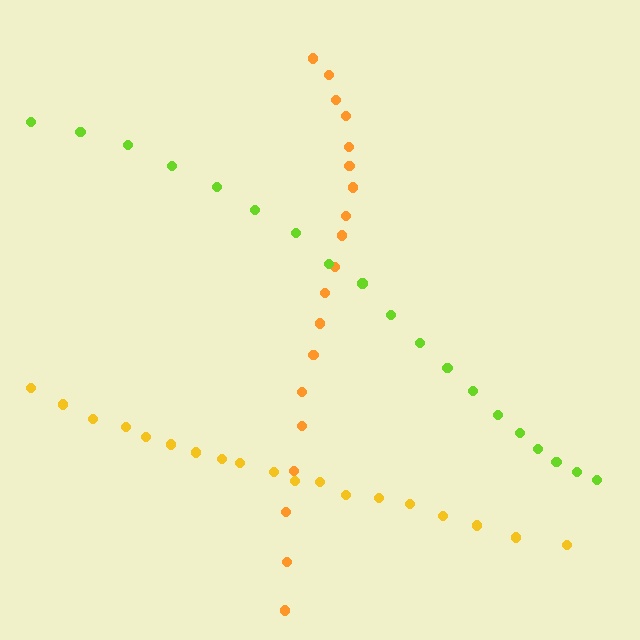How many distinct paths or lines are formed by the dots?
There are 3 distinct paths.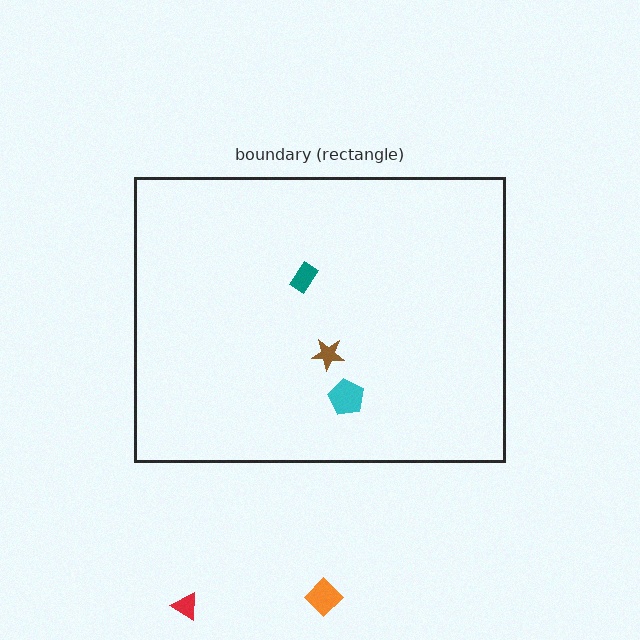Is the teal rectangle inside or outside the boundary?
Inside.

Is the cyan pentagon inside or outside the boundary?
Inside.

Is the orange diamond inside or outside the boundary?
Outside.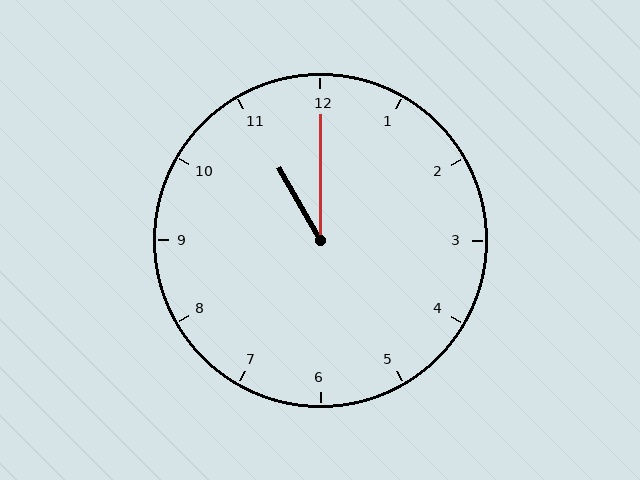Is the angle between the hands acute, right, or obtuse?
It is acute.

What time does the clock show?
11:00.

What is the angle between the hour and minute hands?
Approximately 30 degrees.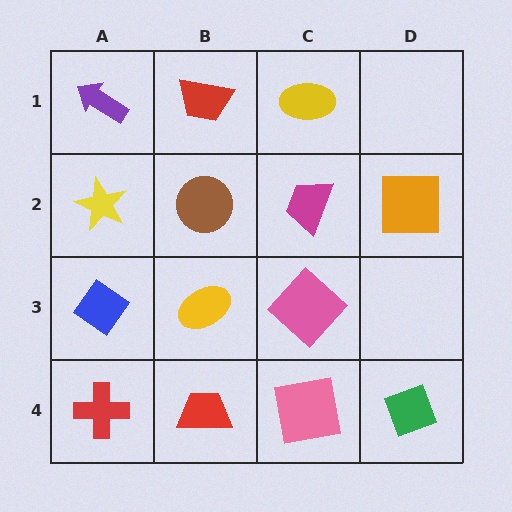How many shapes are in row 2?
4 shapes.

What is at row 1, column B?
A red trapezoid.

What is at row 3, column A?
A blue diamond.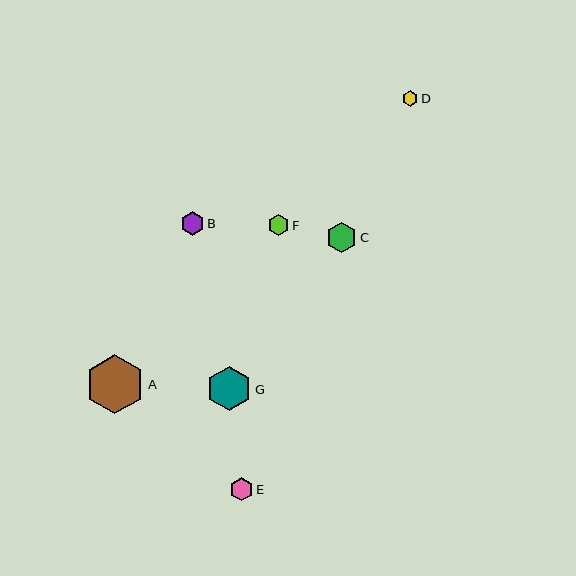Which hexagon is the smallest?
Hexagon D is the smallest with a size of approximately 16 pixels.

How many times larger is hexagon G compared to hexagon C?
Hexagon G is approximately 1.5 times the size of hexagon C.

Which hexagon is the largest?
Hexagon A is the largest with a size of approximately 59 pixels.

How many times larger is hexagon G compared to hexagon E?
Hexagon G is approximately 2.0 times the size of hexagon E.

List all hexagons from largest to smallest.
From largest to smallest: A, G, C, B, E, F, D.